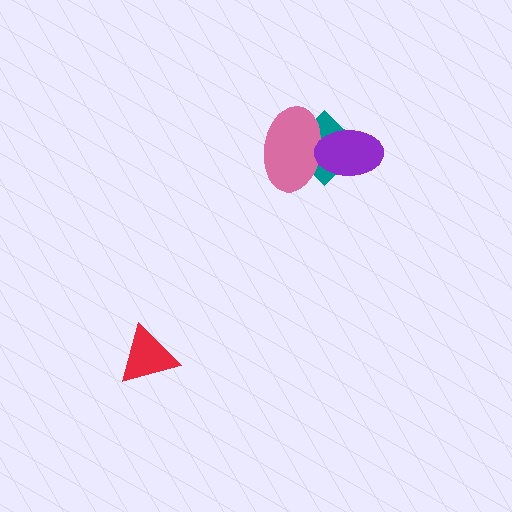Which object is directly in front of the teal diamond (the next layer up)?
The pink ellipse is directly in front of the teal diamond.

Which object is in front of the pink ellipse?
The purple ellipse is in front of the pink ellipse.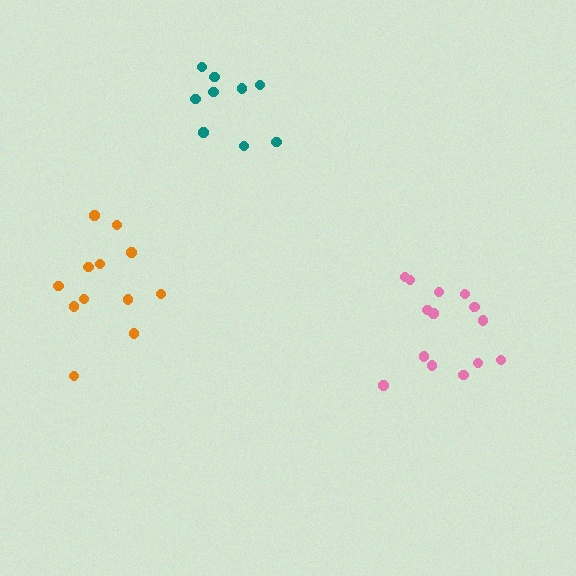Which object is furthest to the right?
The pink cluster is rightmost.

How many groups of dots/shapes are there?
There are 3 groups.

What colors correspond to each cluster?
The clusters are colored: orange, pink, teal.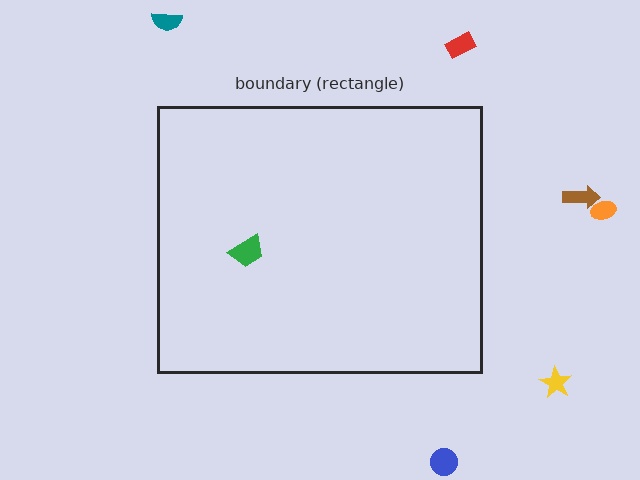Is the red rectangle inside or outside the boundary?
Outside.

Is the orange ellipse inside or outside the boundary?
Outside.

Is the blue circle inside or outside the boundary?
Outside.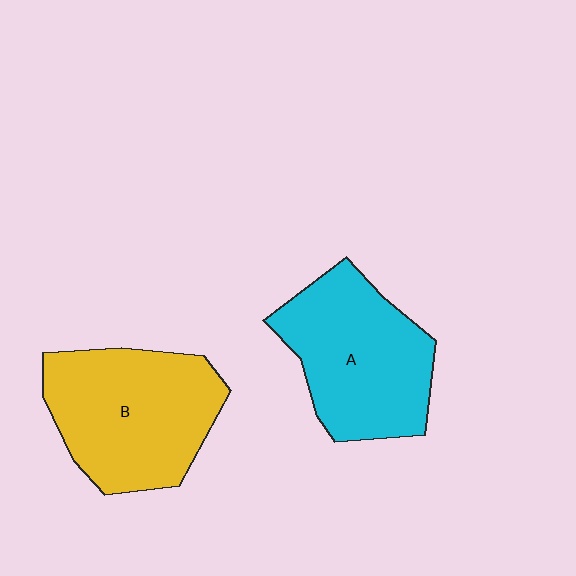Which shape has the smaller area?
Shape A (cyan).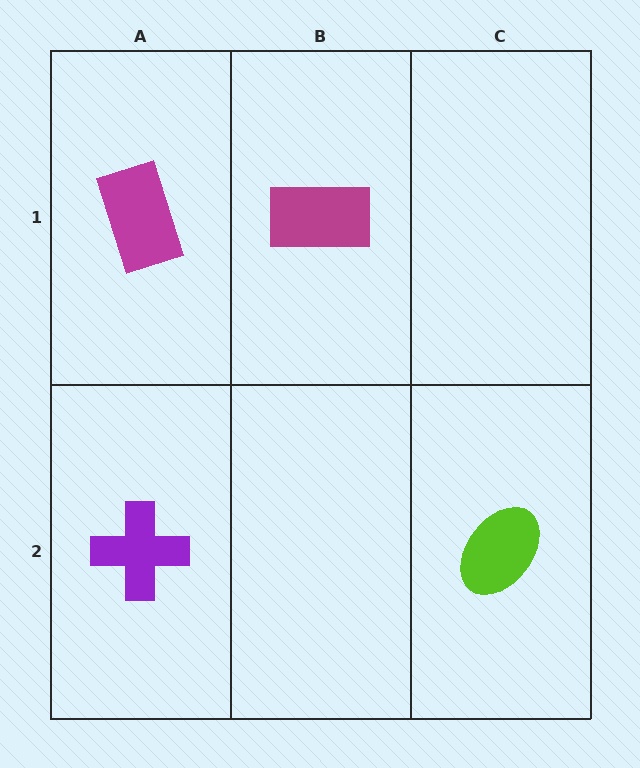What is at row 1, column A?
A magenta rectangle.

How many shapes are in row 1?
2 shapes.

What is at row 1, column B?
A magenta rectangle.